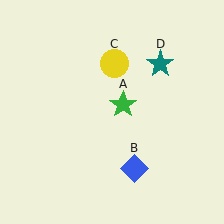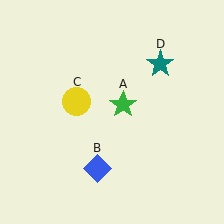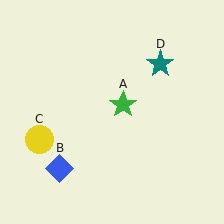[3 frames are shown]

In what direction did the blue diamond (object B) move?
The blue diamond (object B) moved left.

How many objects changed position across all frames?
2 objects changed position: blue diamond (object B), yellow circle (object C).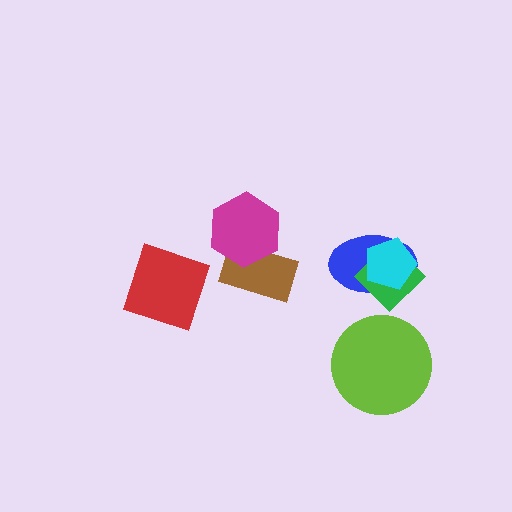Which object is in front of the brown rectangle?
The magenta hexagon is in front of the brown rectangle.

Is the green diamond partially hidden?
Yes, it is partially covered by another shape.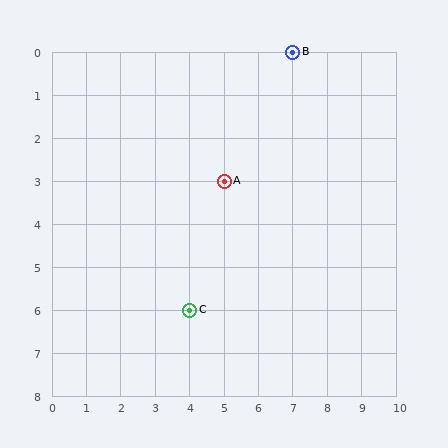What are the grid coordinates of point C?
Point C is at grid coordinates (4, 6).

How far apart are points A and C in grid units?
Points A and C are 1 column and 3 rows apart (about 3.2 grid units diagonally).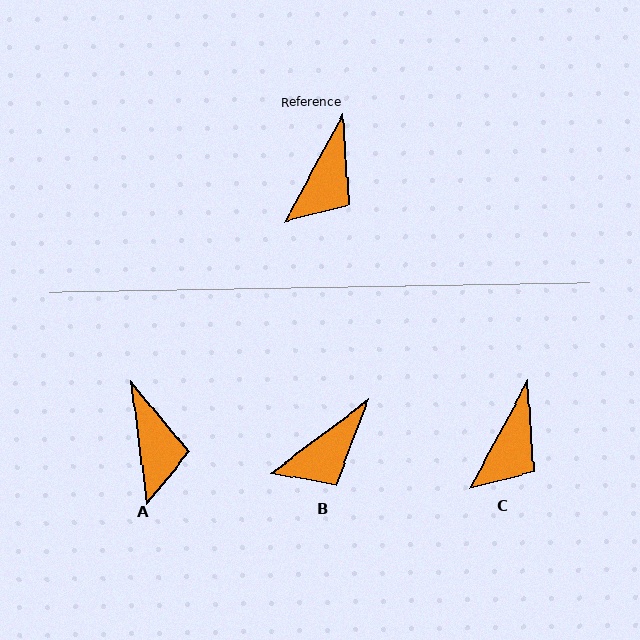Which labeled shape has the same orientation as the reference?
C.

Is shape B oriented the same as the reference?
No, it is off by about 25 degrees.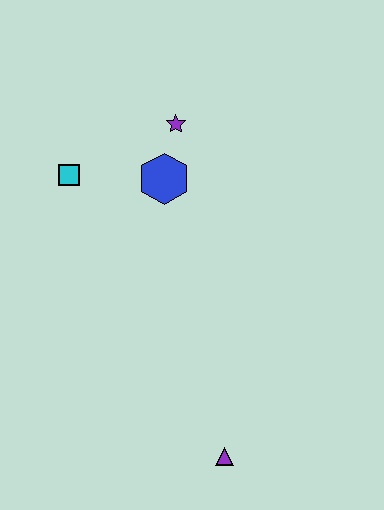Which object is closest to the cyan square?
The blue hexagon is closest to the cyan square.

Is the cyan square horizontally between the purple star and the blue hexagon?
No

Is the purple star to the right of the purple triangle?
No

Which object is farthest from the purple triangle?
The purple star is farthest from the purple triangle.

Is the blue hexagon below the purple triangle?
No